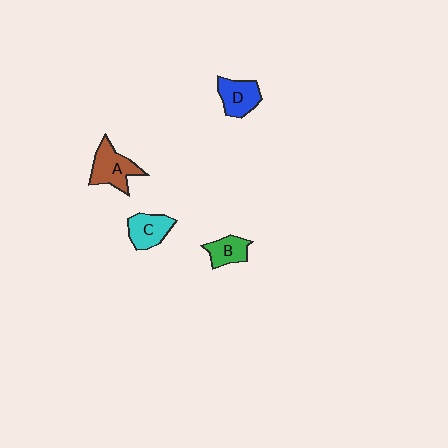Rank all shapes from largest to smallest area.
From largest to smallest: A (brown), D (blue), C (cyan), B (green).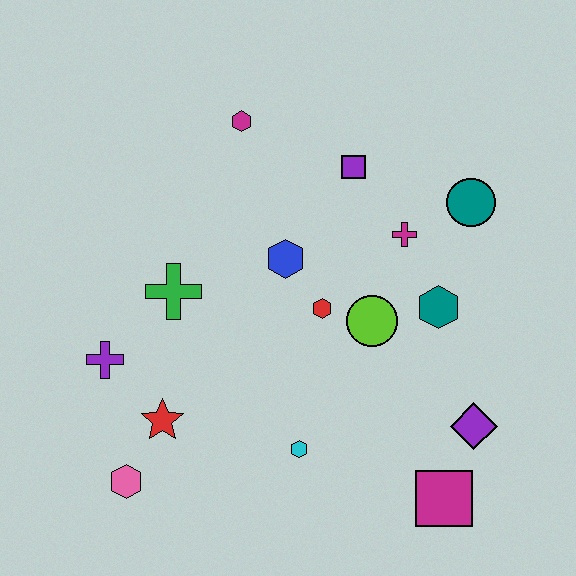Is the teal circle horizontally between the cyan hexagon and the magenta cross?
No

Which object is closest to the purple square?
The magenta cross is closest to the purple square.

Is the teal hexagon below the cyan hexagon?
No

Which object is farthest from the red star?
The teal circle is farthest from the red star.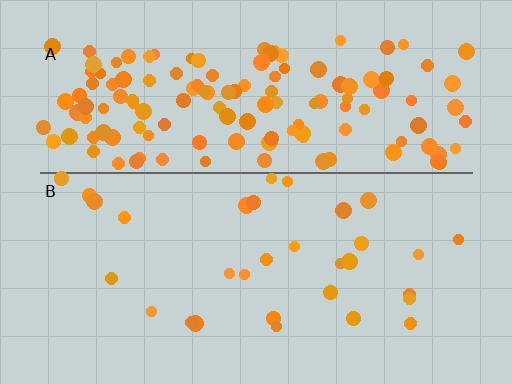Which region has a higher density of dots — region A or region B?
A (the top).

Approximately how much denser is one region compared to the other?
Approximately 4.5× — region A over region B.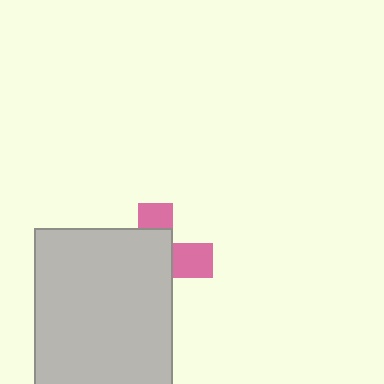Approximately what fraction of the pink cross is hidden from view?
Roughly 67% of the pink cross is hidden behind the light gray rectangle.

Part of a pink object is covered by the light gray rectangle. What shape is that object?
It is a cross.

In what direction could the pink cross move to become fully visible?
The pink cross could move toward the upper-right. That would shift it out from behind the light gray rectangle entirely.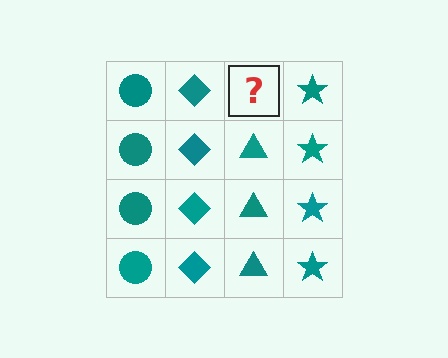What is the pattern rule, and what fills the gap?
The rule is that each column has a consistent shape. The gap should be filled with a teal triangle.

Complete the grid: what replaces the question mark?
The question mark should be replaced with a teal triangle.